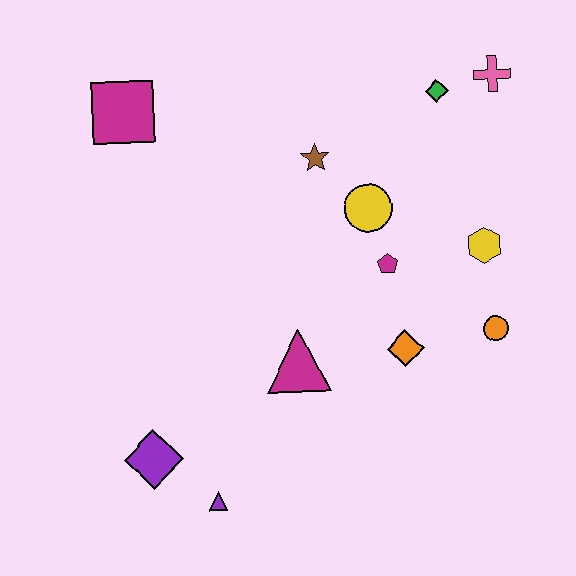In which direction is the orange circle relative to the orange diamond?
The orange circle is to the right of the orange diamond.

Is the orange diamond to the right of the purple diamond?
Yes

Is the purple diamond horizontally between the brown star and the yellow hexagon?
No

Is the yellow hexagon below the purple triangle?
No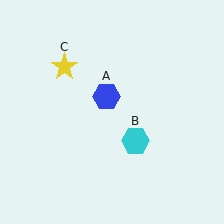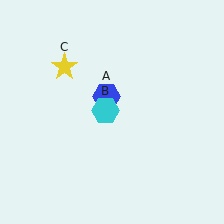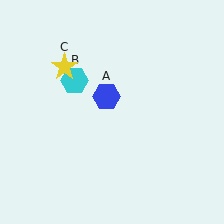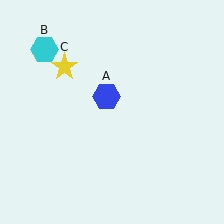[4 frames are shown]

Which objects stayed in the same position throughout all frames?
Blue hexagon (object A) and yellow star (object C) remained stationary.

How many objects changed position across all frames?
1 object changed position: cyan hexagon (object B).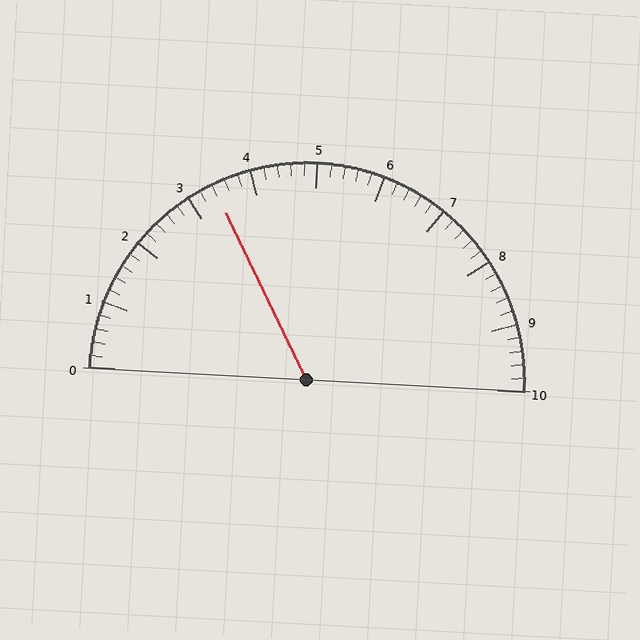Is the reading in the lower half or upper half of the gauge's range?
The reading is in the lower half of the range (0 to 10).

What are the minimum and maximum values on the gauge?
The gauge ranges from 0 to 10.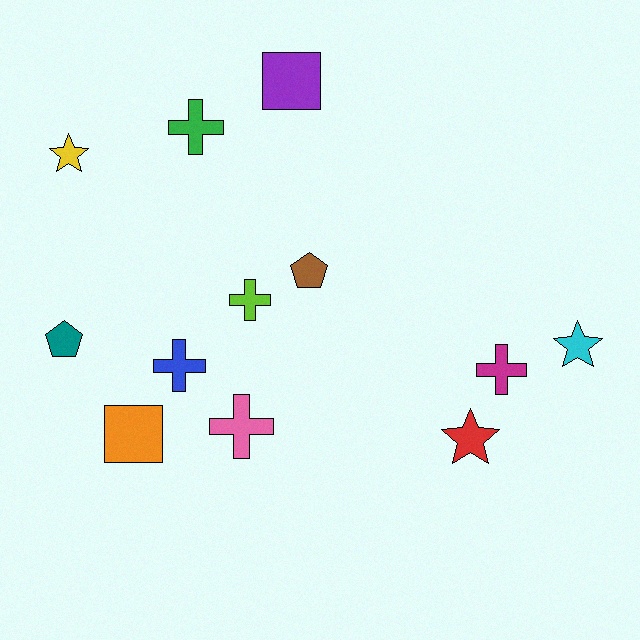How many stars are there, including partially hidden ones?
There are 3 stars.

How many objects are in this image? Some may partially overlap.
There are 12 objects.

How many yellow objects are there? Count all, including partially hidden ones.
There is 1 yellow object.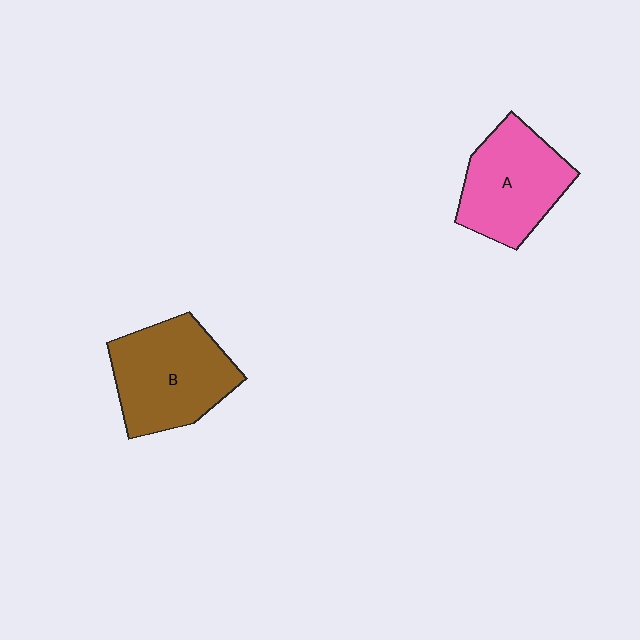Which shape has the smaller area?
Shape A (pink).